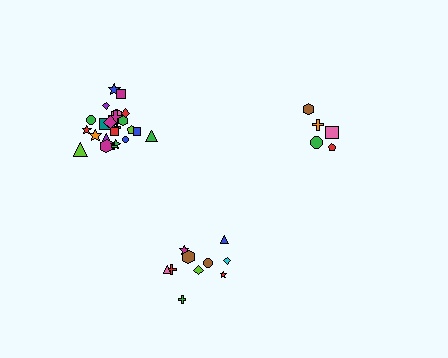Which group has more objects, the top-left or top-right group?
The top-left group.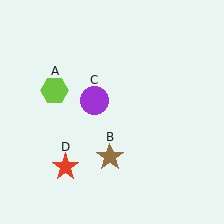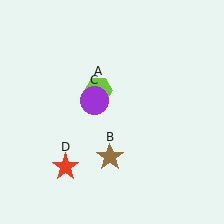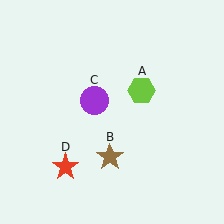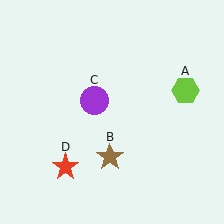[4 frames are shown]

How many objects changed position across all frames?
1 object changed position: lime hexagon (object A).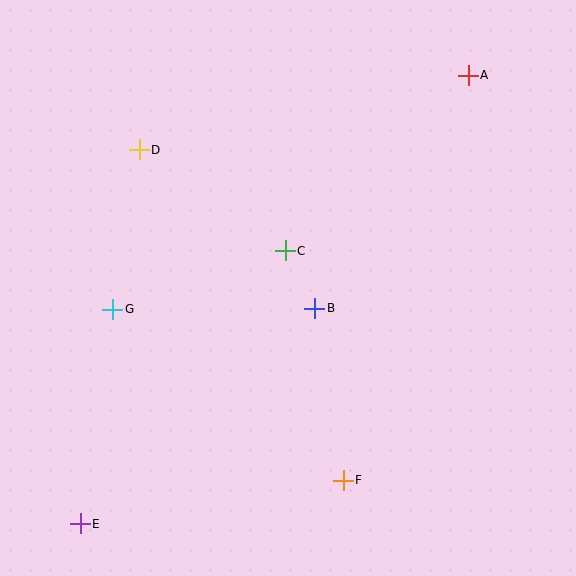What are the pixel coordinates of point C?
Point C is at (285, 251).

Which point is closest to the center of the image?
Point B at (315, 308) is closest to the center.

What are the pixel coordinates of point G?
Point G is at (113, 309).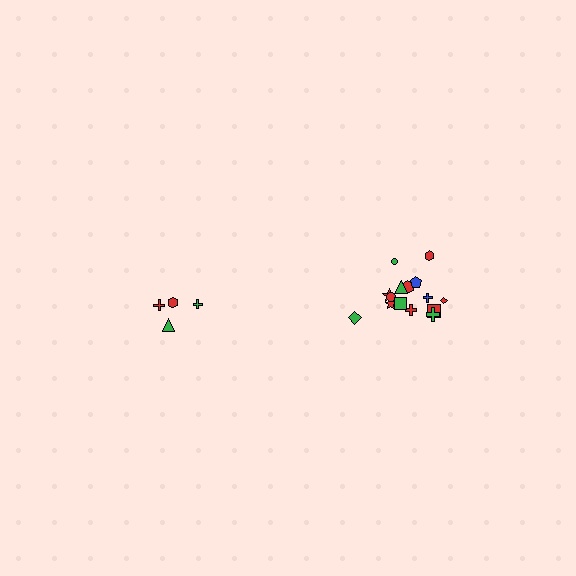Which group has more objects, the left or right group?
The right group.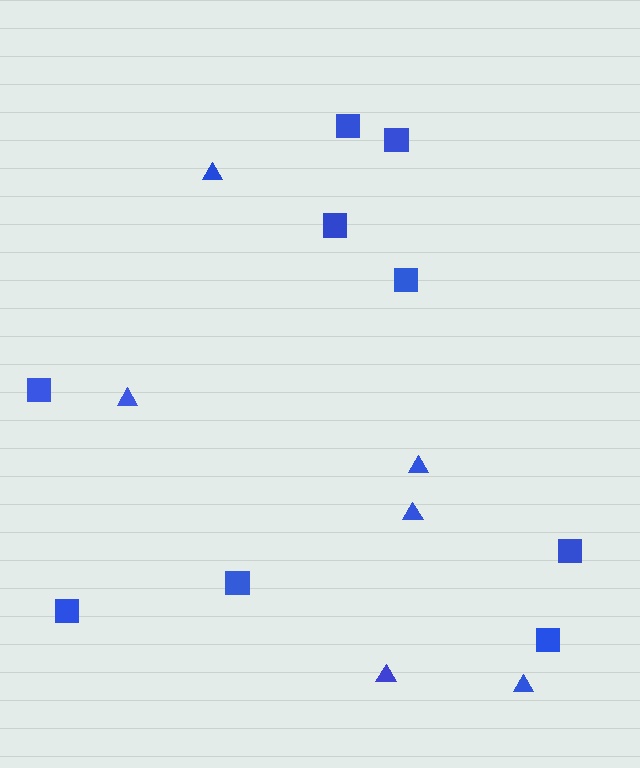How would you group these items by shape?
There are 2 groups: one group of triangles (6) and one group of squares (9).